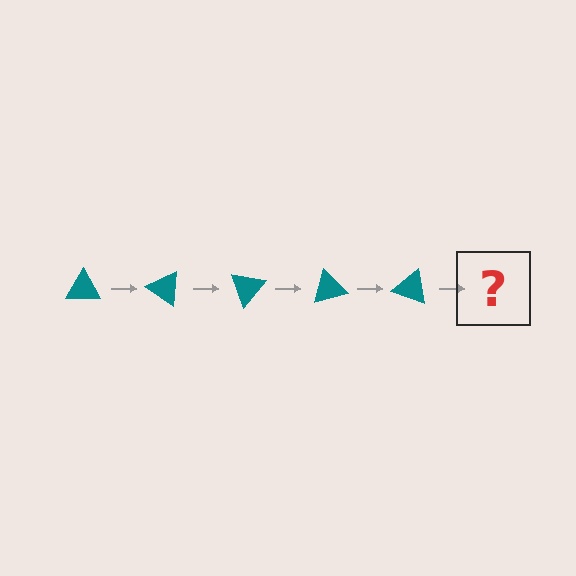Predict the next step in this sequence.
The next step is a teal triangle rotated 175 degrees.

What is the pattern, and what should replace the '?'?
The pattern is that the triangle rotates 35 degrees each step. The '?' should be a teal triangle rotated 175 degrees.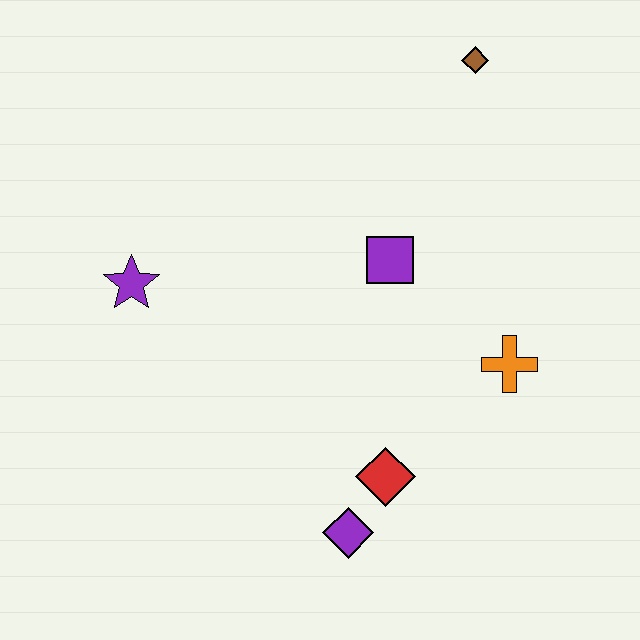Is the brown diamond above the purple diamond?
Yes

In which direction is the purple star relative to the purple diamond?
The purple star is above the purple diamond.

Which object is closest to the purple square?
The orange cross is closest to the purple square.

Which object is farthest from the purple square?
The purple diamond is farthest from the purple square.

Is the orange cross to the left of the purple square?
No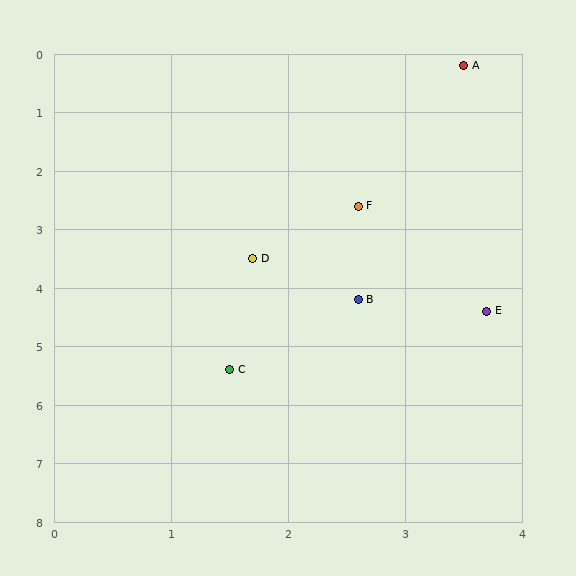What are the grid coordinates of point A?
Point A is at approximately (3.5, 0.2).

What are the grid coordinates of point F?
Point F is at approximately (2.6, 2.6).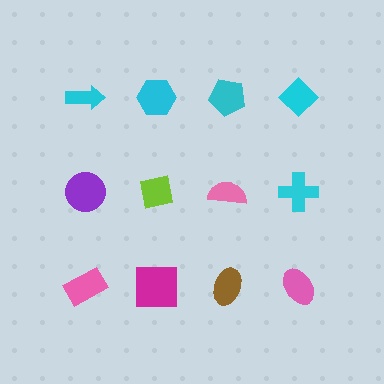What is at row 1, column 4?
A cyan diamond.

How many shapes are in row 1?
4 shapes.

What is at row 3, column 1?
A pink rectangle.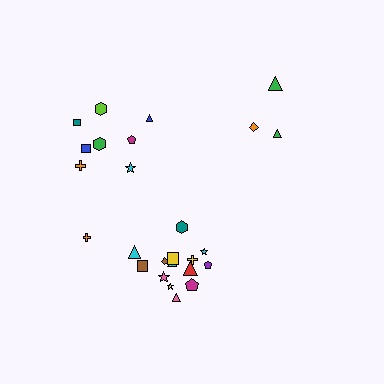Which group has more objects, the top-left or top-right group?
The top-left group.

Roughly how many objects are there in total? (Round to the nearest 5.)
Roughly 25 objects in total.